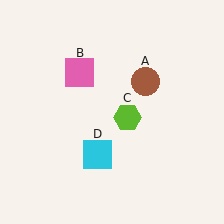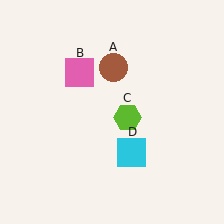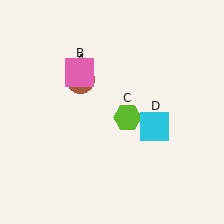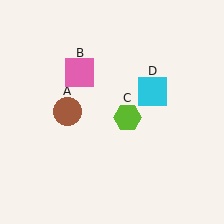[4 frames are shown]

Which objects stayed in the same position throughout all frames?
Pink square (object B) and lime hexagon (object C) remained stationary.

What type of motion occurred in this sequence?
The brown circle (object A), cyan square (object D) rotated counterclockwise around the center of the scene.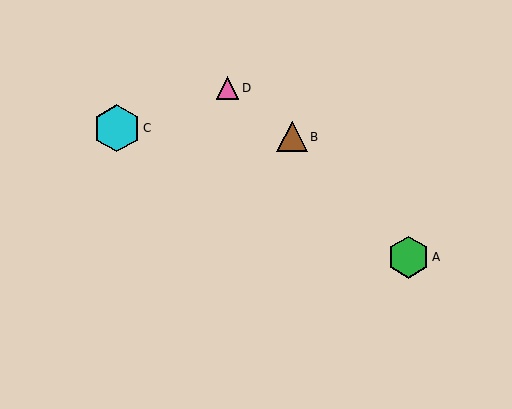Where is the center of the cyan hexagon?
The center of the cyan hexagon is at (117, 128).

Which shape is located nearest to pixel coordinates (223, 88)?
The pink triangle (labeled D) at (227, 88) is nearest to that location.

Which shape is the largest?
The cyan hexagon (labeled C) is the largest.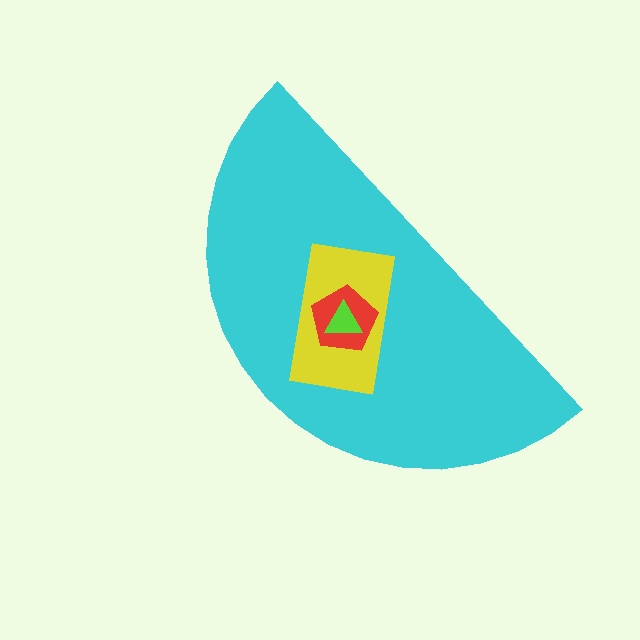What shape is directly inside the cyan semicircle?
The yellow rectangle.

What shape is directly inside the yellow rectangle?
The red pentagon.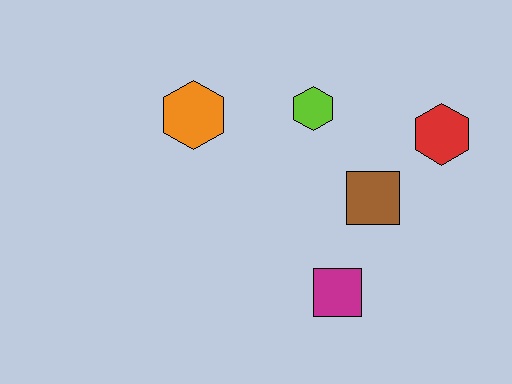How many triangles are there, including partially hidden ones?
There are no triangles.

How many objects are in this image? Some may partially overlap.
There are 5 objects.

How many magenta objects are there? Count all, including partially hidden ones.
There is 1 magenta object.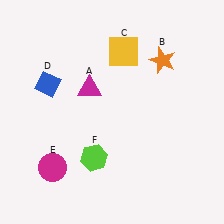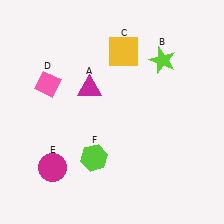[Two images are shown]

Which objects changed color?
B changed from orange to lime. D changed from blue to pink.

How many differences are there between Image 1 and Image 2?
There are 2 differences between the two images.